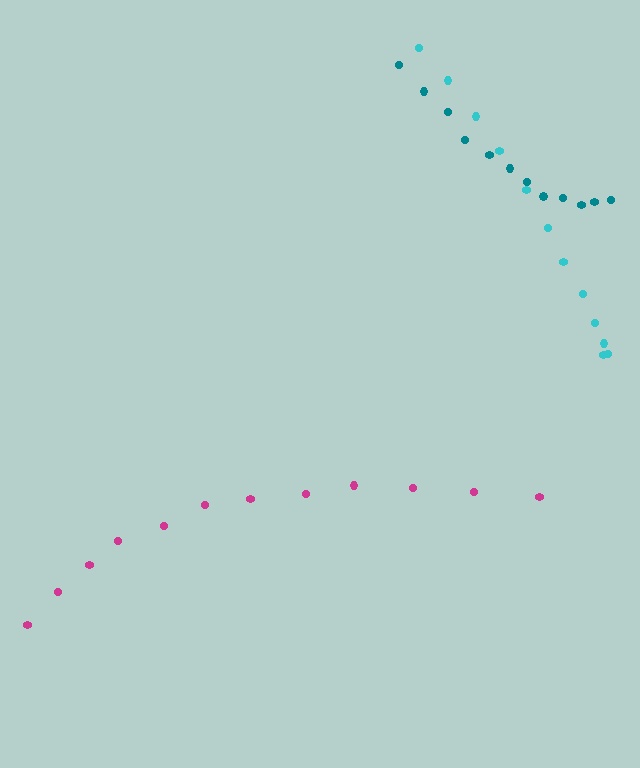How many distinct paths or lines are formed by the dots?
There are 3 distinct paths.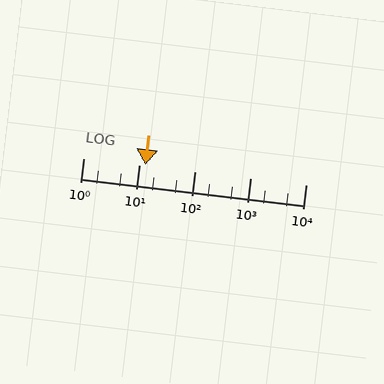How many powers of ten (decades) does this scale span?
The scale spans 4 decades, from 1 to 10000.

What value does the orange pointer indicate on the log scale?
The pointer indicates approximately 13.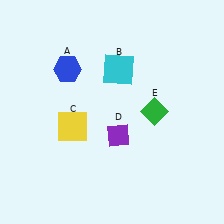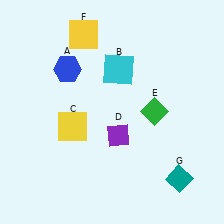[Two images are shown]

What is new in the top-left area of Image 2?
A yellow square (F) was added in the top-left area of Image 2.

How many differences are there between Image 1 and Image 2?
There are 2 differences between the two images.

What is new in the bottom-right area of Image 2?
A teal diamond (G) was added in the bottom-right area of Image 2.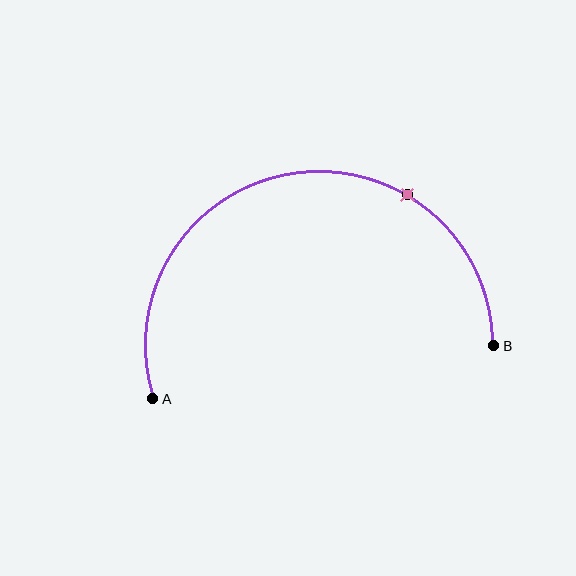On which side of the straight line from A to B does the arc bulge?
The arc bulges above the straight line connecting A and B.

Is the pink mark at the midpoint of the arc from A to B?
No. The pink mark lies on the arc but is closer to endpoint B. The arc midpoint would be at the point on the curve equidistant along the arc from both A and B.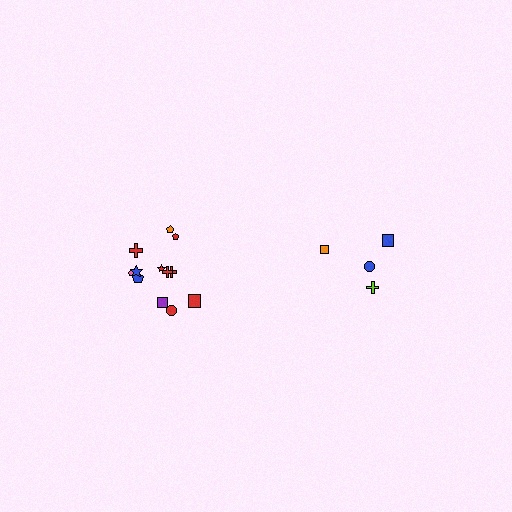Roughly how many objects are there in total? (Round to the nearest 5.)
Roughly 15 objects in total.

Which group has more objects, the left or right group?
The left group.